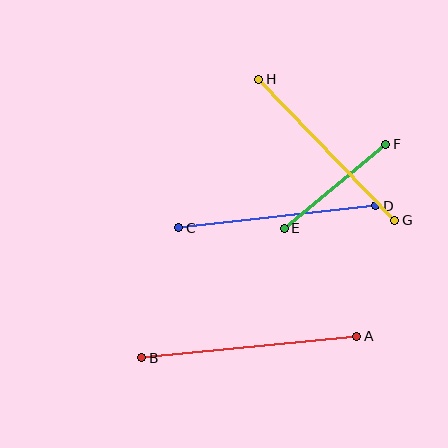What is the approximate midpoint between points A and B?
The midpoint is at approximately (249, 347) pixels.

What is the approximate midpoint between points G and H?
The midpoint is at approximately (327, 150) pixels.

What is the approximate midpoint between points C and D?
The midpoint is at approximately (277, 217) pixels.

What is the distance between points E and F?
The distance is approximately 132 pixels.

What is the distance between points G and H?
The distance is approximately 197 pixels.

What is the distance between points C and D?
The distance is approximately 198 pixels.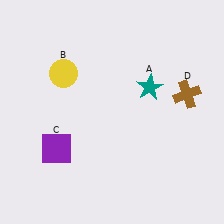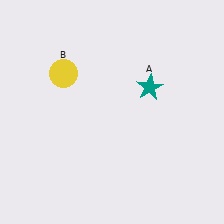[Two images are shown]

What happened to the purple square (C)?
The purple square (C) was removed in Image 2. It was in the bottom-left area of Image 1.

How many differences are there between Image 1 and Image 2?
There are 2 differences between the two images.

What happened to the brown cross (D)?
The brown cross (D) was removed in Image 2. It was in the top-right area of Image 1.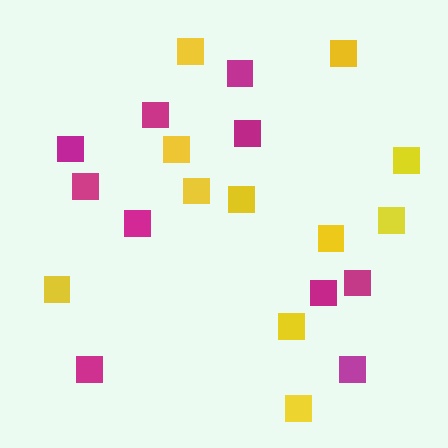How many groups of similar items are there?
There are 2 groups: one group of magenta squares (10) and one group of yellow squares (11).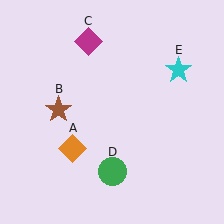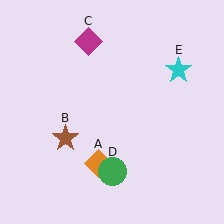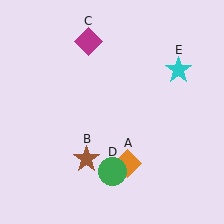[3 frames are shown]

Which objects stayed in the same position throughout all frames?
Magenta diamond (object C) and green circle (object D) and cyan star (object E) remained stationary.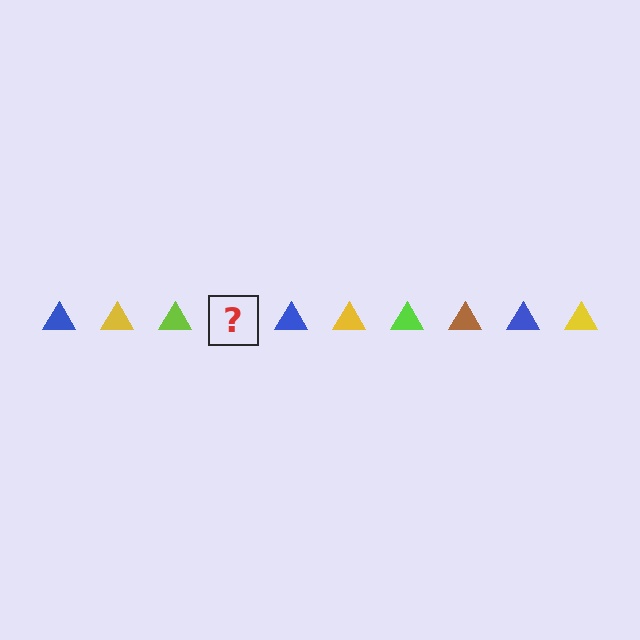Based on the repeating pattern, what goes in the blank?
The blank should be a brown triangle.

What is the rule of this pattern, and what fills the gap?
The rule is that the pattern cycles through blue, yellow, lime, brown triangles. The gap should be filled with a brown triangle.